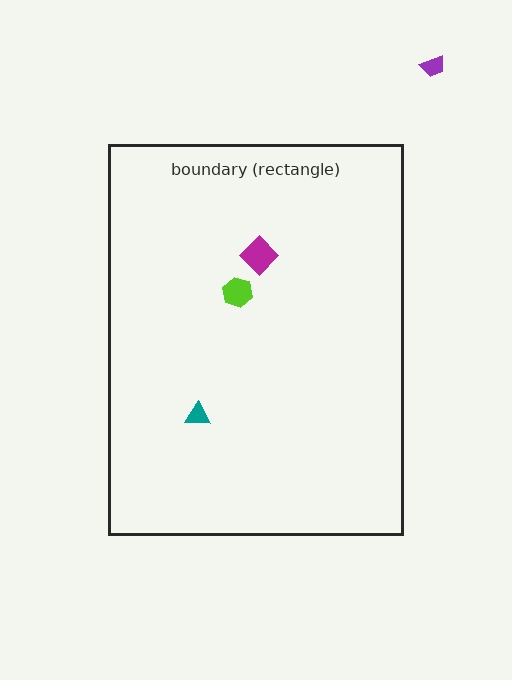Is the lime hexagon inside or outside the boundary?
Inside.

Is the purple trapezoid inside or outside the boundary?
Outside.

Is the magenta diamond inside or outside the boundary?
Inside.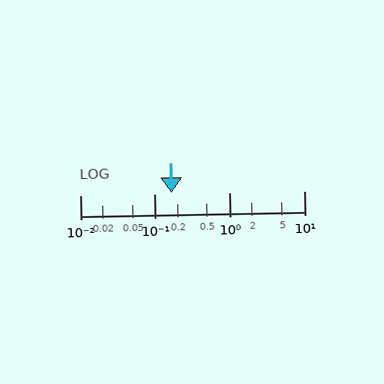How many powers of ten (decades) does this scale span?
The scale spans 3 decades, from 0.01 to 10.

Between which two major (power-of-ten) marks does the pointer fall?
The pointer is between 0.1 and 1.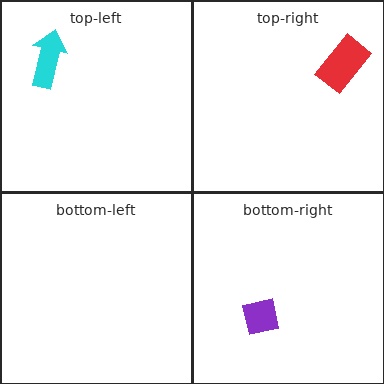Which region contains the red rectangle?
The top-right region.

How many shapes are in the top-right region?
1.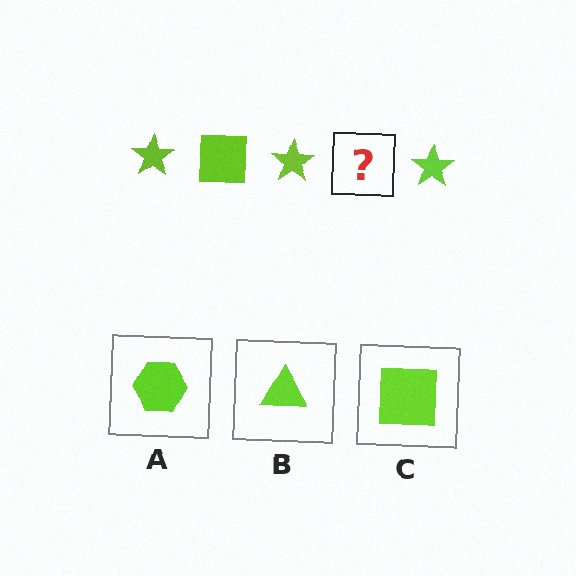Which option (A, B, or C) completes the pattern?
C.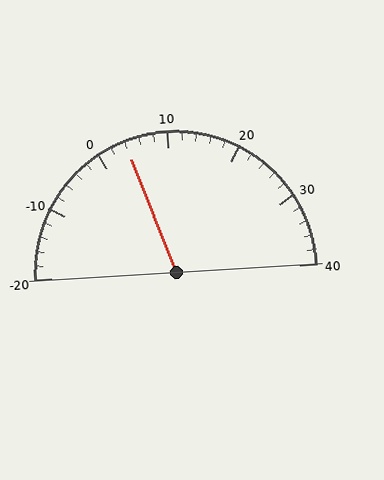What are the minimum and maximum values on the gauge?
The gauge ranges from -20 to 40.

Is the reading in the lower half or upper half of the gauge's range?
The reading is in the lower half of the range (-20 to 40).